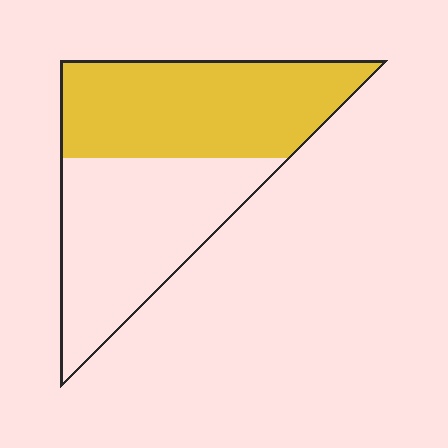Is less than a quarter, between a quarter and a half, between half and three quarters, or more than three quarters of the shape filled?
Between half and three quarters.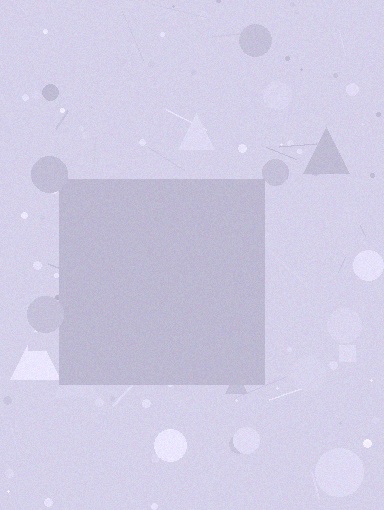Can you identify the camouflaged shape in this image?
The camouflaged shape is a square.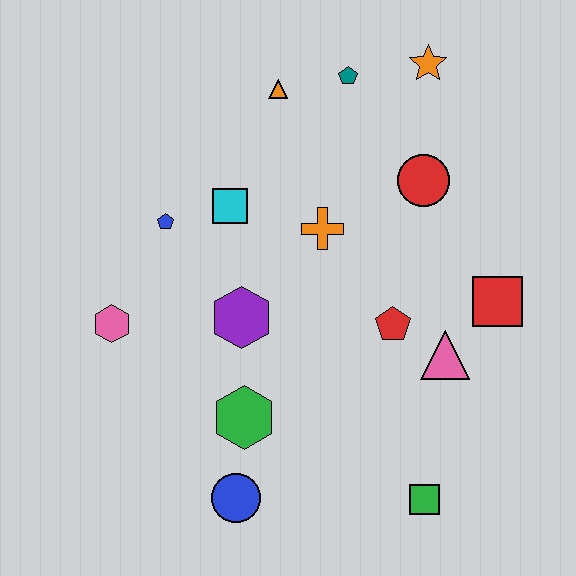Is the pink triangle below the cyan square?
Yes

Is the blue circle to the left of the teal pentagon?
Yes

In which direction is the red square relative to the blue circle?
The red square is to the right of the blue circle.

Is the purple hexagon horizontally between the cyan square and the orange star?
Yes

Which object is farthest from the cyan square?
The green square is farthest from the cyan square.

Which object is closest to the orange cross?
The cyan square is closest to the orange cross.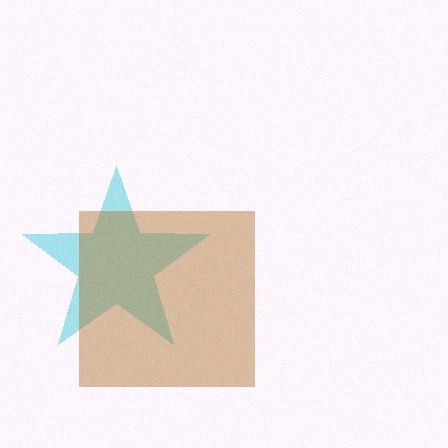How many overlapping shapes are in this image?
There are 2 overlapping shapes in the image.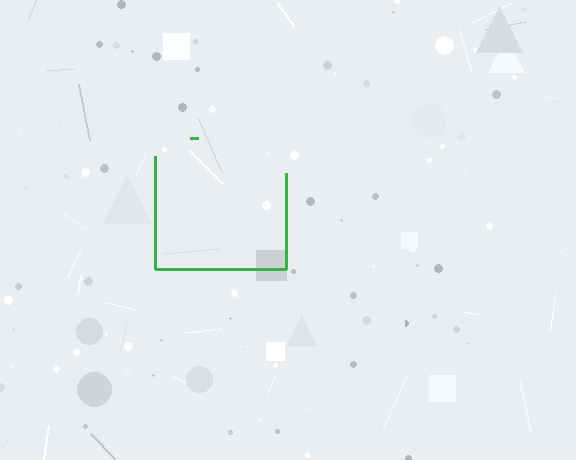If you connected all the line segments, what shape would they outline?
They would outline a square.